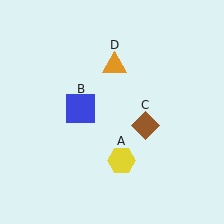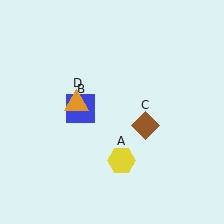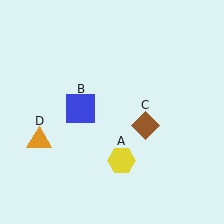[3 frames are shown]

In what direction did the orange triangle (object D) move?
The orange triangle (object D) moved down and to the left.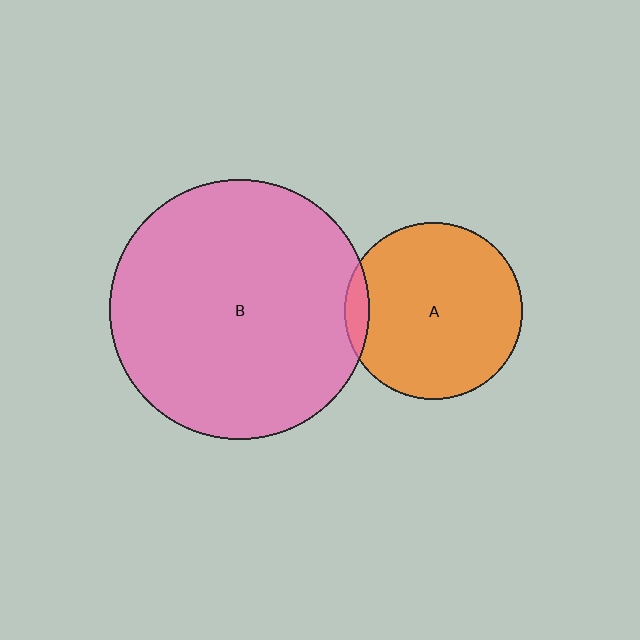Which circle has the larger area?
Circle B (pink).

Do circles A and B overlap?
Yes.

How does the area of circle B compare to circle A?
Approximately 2.2 times.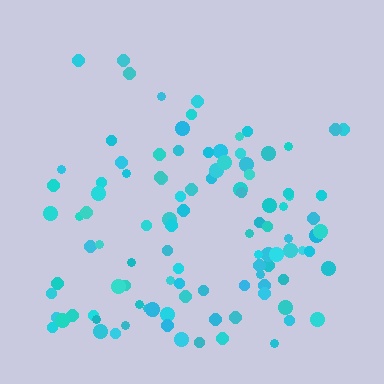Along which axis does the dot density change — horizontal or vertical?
Vertical.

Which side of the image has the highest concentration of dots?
The bottom.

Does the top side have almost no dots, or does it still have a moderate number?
Still a moderate number, just noticeably fewer than the bottom.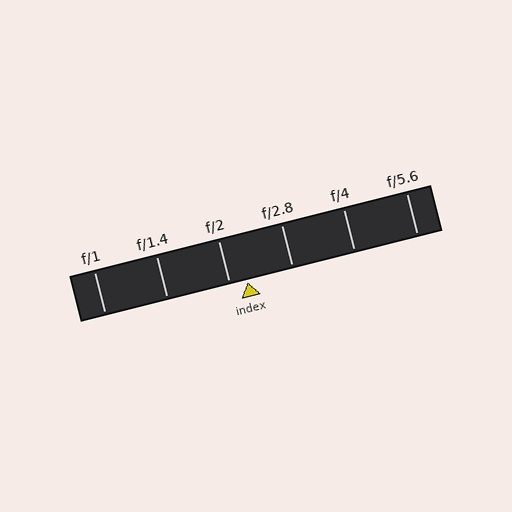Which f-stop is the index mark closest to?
The index mark is closest to f/2.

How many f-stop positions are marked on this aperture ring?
There are 6 f-stop positions marked.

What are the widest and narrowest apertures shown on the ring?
The widest aperture shown is f/1 and the narrowest is f/5.6.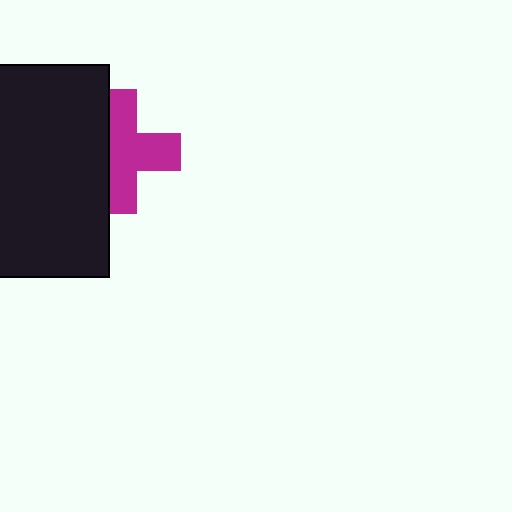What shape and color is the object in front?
The object in front is a black rectangle.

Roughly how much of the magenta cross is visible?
About half of it is visible (roughly 64%).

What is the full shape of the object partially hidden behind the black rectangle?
The partially hidden object is a magenta cross.